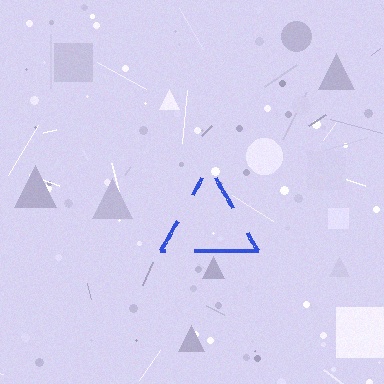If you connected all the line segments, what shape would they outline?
They would outline a triangle.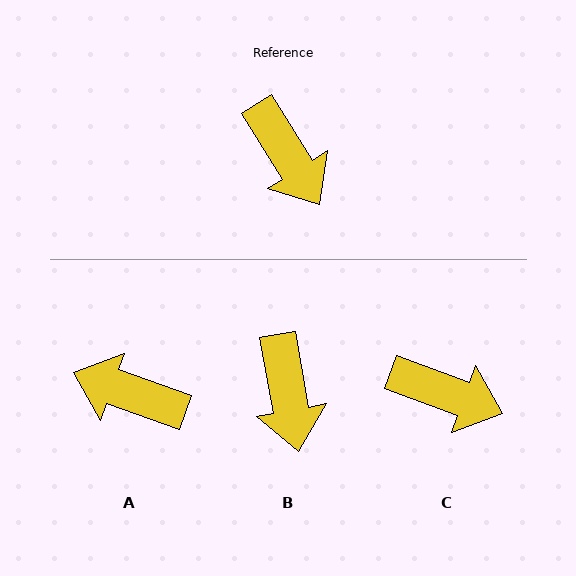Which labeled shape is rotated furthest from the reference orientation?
A, about 142 degrees away.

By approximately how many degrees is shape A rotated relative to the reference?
Approximately 142 degrees clockwise.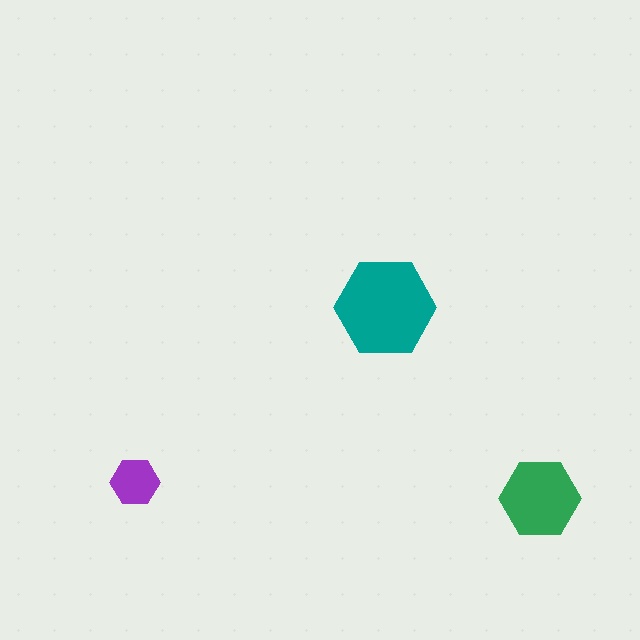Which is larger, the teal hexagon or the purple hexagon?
The teal one.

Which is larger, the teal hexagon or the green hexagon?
The teal one.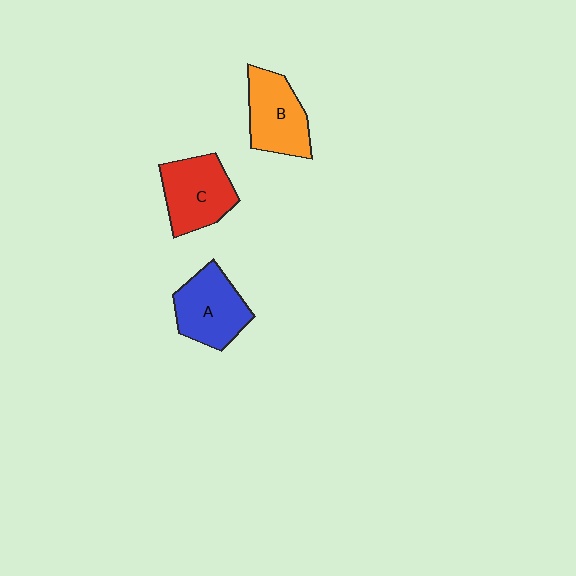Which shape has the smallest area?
Shape B (orange).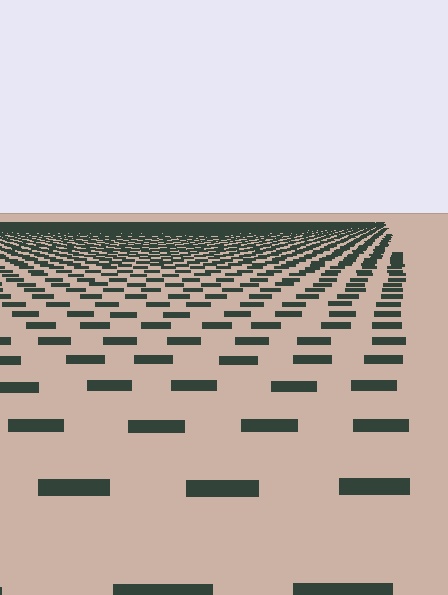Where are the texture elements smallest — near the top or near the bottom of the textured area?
Near the top.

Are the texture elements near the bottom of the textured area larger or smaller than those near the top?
Larger. Near the bottom, elements are closer to the viewer and appear at a bigger on-screen size.